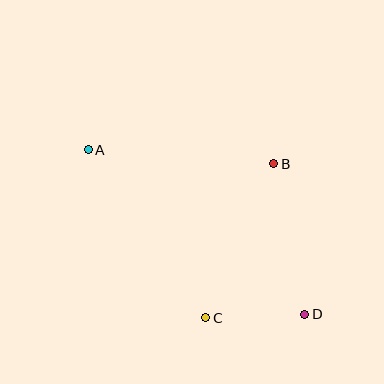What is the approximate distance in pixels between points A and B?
The distance between A and B is approximately 186 pixels.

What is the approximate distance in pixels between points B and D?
The distance between B and D is approximately 154 pixels.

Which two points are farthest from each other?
Points A and D are farthest from each other.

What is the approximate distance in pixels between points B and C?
The distance between B and C is approximately 168 pixels.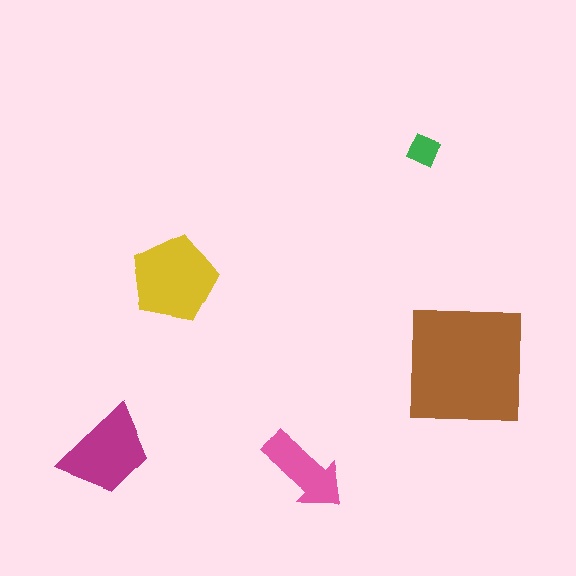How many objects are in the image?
There are 5 objects in the image.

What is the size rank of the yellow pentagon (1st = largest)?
2nd.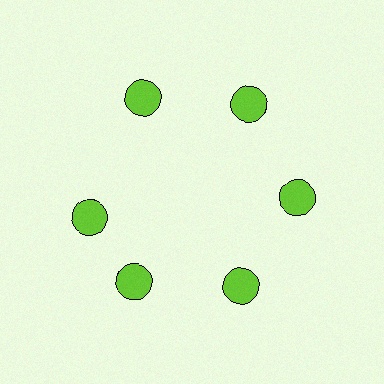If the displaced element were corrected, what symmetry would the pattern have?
It would have 6-fold rotational symmetry — the pattern would map onto itself every 60 degrees.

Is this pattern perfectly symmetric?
No. The 6 lime circles are arranged in a ring, but one element near the 9 o'clock position is rotated out of alignment along the ring, breaking the 6-fold rotational symmetry.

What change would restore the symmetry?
The symmetry would be restored by rotating it back into even spacing with its neighbors so that all 6 circles sit at equal angles and equal distance from the center.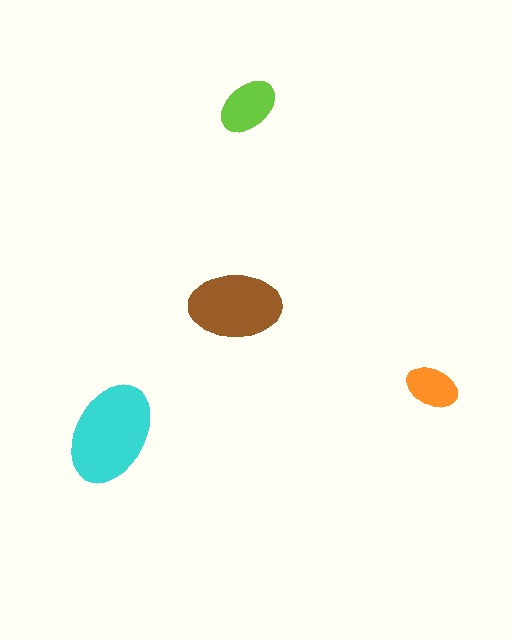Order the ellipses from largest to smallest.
the cyan one, the brown one, the lime one, the orange one.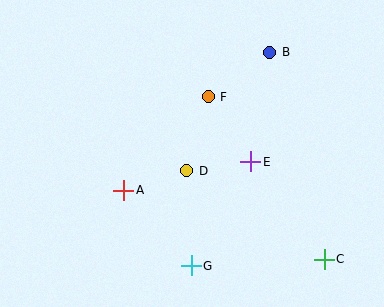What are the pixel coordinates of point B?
Point B is at (270, 52).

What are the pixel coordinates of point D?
Point D is at (187, 171).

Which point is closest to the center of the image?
Point D at (187, 171) is closest to the center.